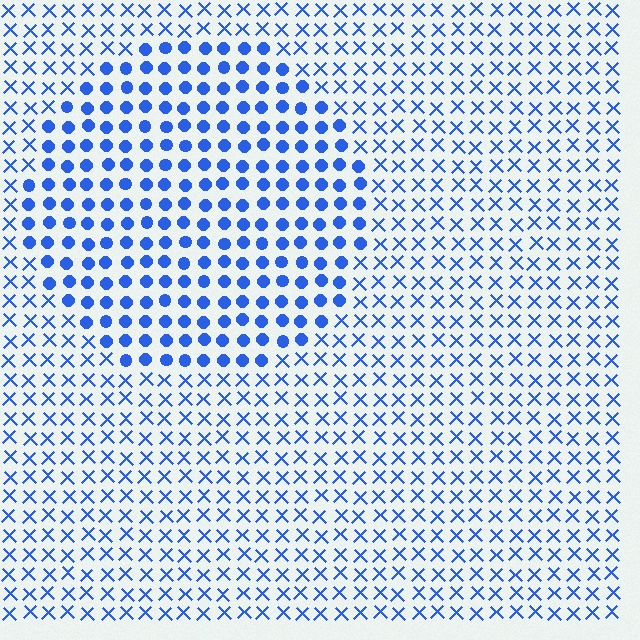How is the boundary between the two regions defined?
The boundary is defined by a change in element shape: circles inside vs. X marks outside. All elements share the same color and spacing.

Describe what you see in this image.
The image is filled with small blue elements arranged in a uniform grid. A circle-shaped region contains circles, while the surrounding area contains X marks. The boundary is defined purely by the change in element shape.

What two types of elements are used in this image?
The image uses circles inside the circle region and X marks outside it.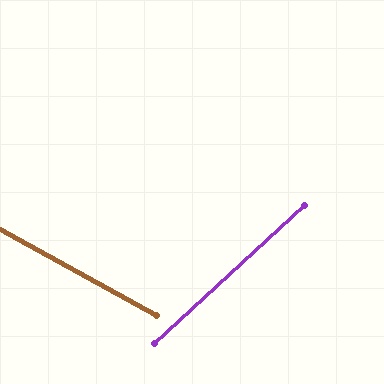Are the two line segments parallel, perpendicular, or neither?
Neither parallel nor perpendicular — they differ by about 71°.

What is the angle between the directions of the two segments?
Approximately 71 degrees.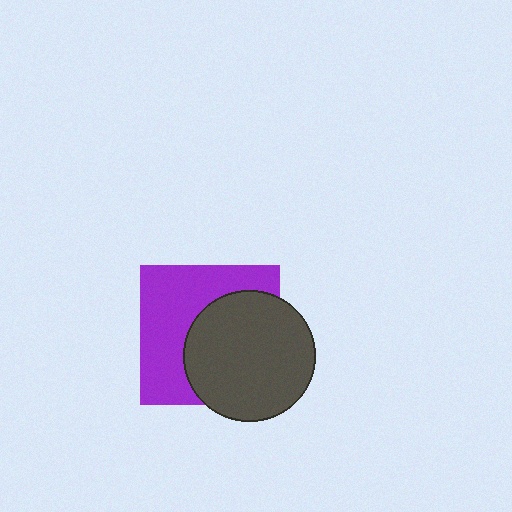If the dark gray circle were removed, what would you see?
You would see the complete purple square.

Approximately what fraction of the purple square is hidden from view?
Roughly 50% of the purple square is hidden behind the dark gray circle.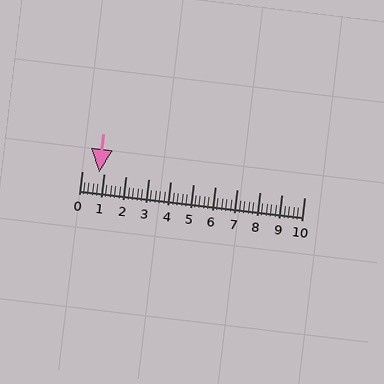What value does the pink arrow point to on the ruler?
The pink arrow points to approximately 0.8.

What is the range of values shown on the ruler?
The ruler shows values from 0 to 10.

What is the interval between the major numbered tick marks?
The major tick marks are spaced 1 units apart.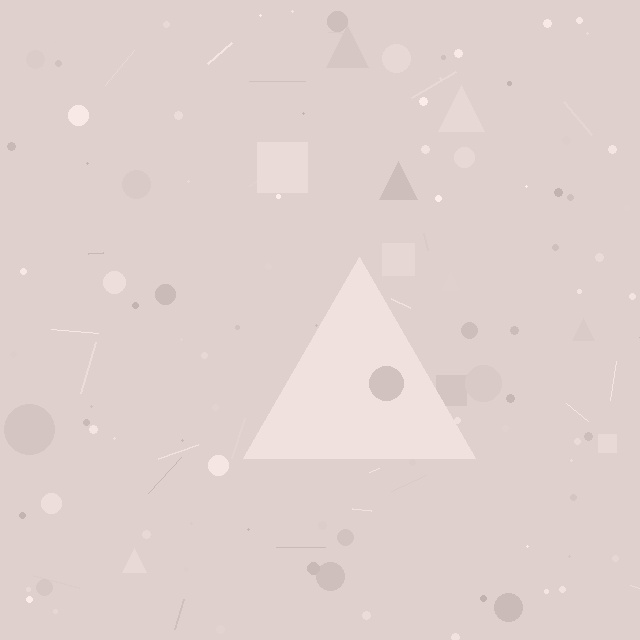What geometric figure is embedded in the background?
A triangle is embedded in the background.